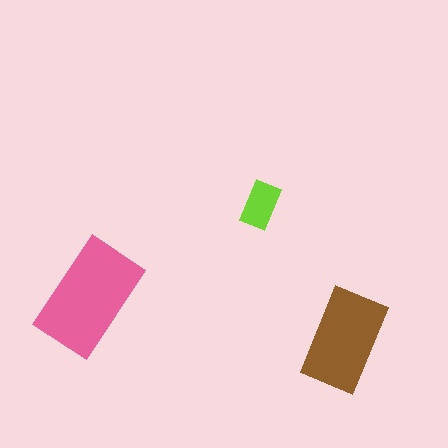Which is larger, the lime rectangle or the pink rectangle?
The pink one.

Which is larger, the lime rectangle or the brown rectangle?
The brown one.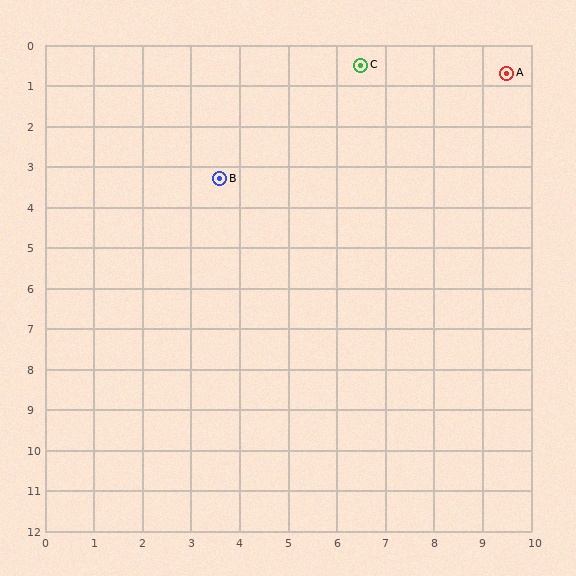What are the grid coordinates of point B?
Point B is at approximately (3.6, 3.3).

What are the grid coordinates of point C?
Point C is at approximately (6.5, 0.5).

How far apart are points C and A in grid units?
Points C and A are about 3.0 grid units apart.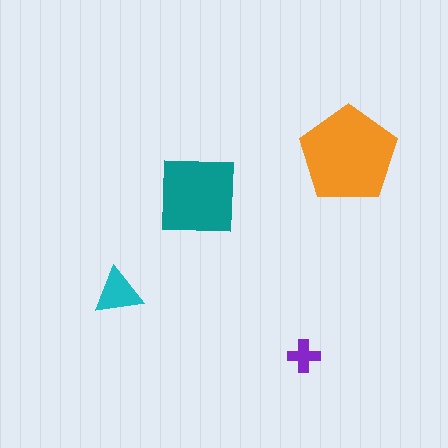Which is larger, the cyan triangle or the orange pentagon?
The orange pentagon.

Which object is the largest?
The orange pentagon.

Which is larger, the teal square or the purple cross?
The teal square.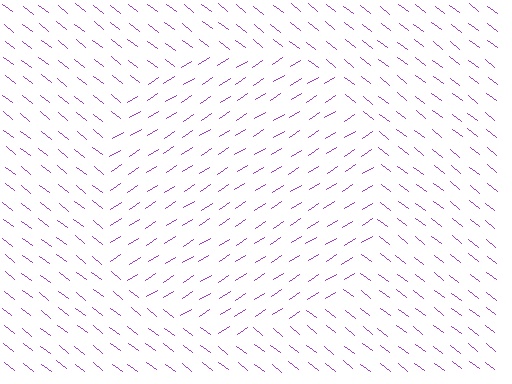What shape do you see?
I see a circle.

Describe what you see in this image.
The image is filled with small purple line segments. A circle region in the image has lines oriented differently from the surrounding lines, creating a visible texture boundary.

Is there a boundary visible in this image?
Yes, there is a texture boundary formed by a change in line orientation.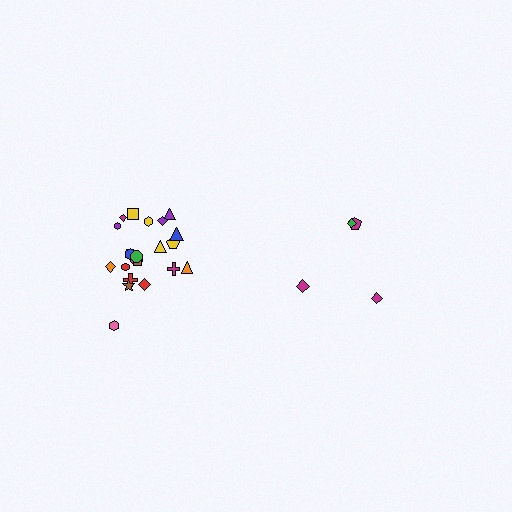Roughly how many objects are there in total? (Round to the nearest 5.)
Roughly 25 objects in total.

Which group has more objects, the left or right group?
The left group.